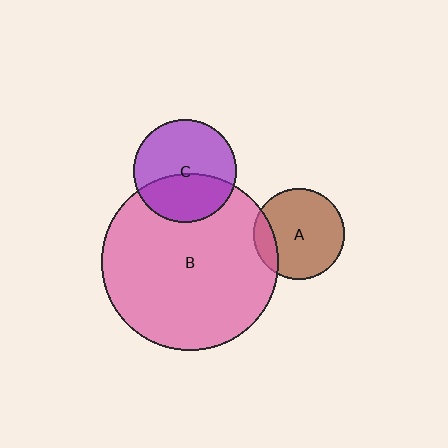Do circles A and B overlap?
Yes.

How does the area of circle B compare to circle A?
Approximately 3.7 times.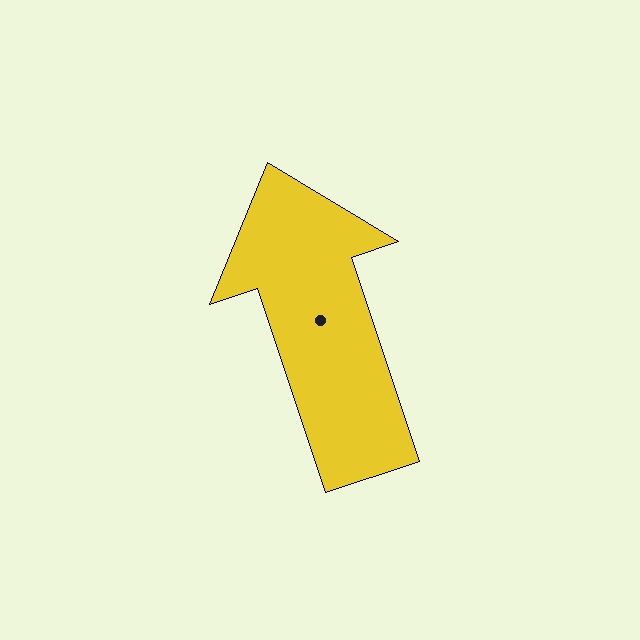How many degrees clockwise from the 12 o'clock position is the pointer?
Approximately 342 degrees.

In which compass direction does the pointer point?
North.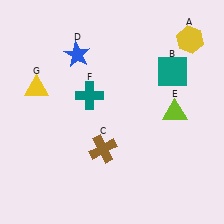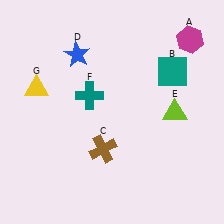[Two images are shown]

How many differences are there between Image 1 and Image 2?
There is 1 difference between the two images.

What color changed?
The hexagon (A) changed from yellow in Image 1 to magenta in Image 2.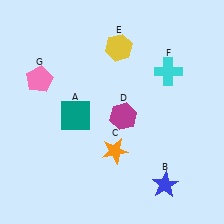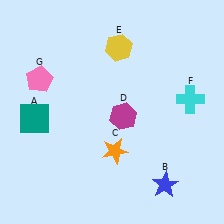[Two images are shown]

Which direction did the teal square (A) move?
The teal square (A) moved left.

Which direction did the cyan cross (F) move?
The cyan cross (F) moved down.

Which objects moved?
The objects that moved are: the teal square (A), the cyan cross (F).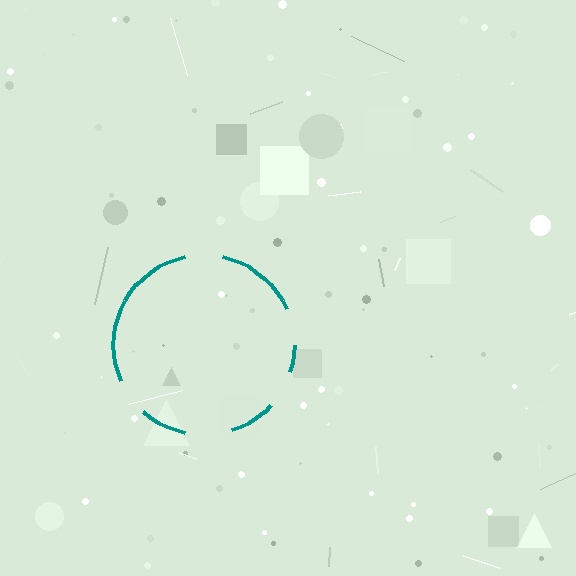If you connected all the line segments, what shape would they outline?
They would outline a circle.